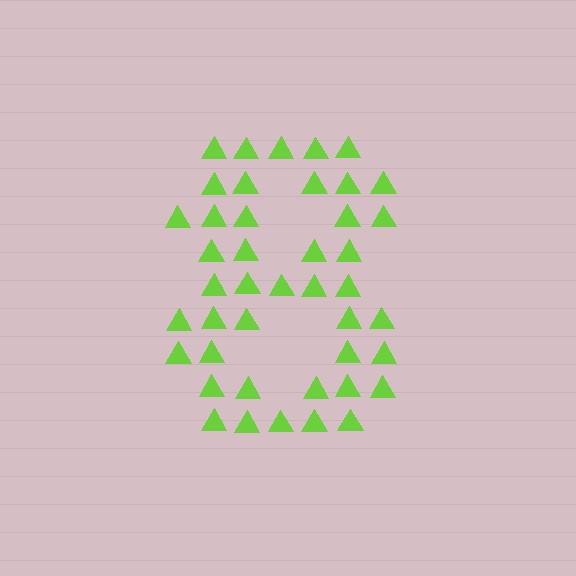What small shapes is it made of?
It is made of small triangles.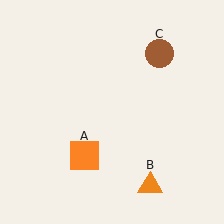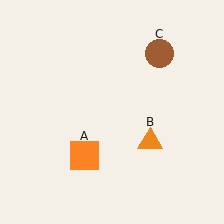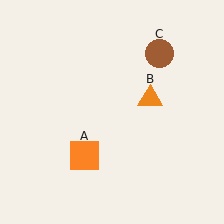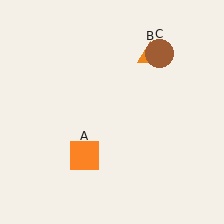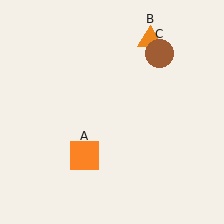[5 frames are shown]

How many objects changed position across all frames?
1 object changed position: orange triangle (object B).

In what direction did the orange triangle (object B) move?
The orange triangle (object B) moved up.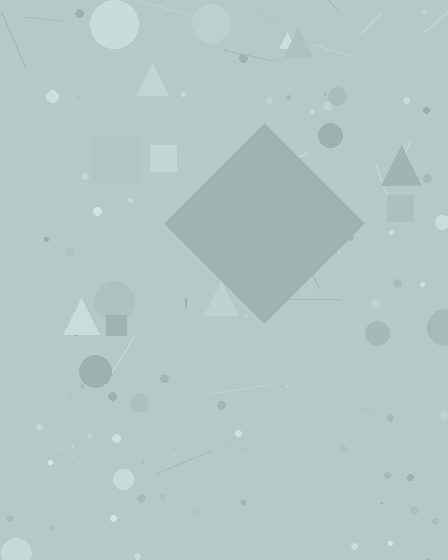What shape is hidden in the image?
A diamond is hidden in the image.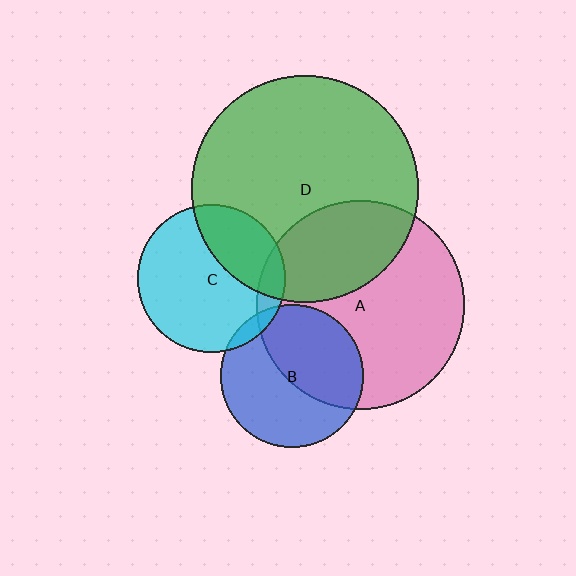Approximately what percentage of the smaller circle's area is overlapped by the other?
Approximately 50%.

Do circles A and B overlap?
Yes.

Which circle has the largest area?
Circle D (green).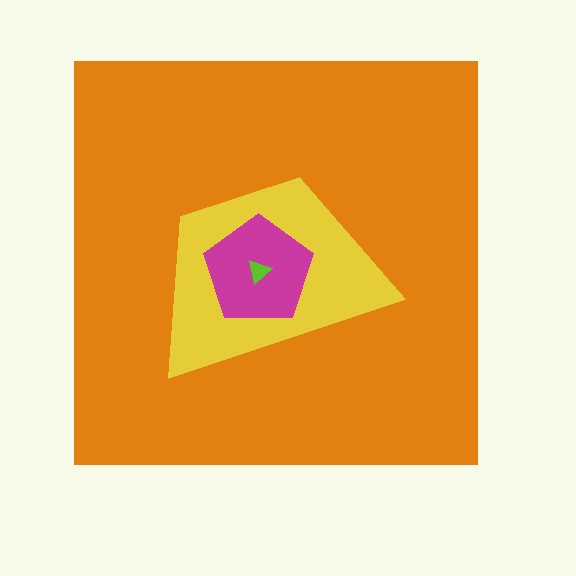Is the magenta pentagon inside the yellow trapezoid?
Yes.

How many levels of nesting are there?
4.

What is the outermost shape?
The orange square.